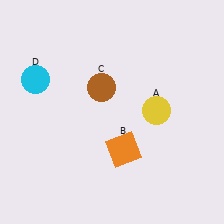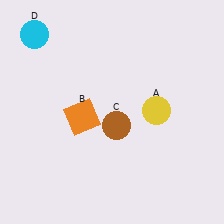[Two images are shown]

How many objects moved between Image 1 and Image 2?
3 objects moved between the two images.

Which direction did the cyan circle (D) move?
The cyan circle (D) moved up.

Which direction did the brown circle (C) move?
The brown circle (C) moved down.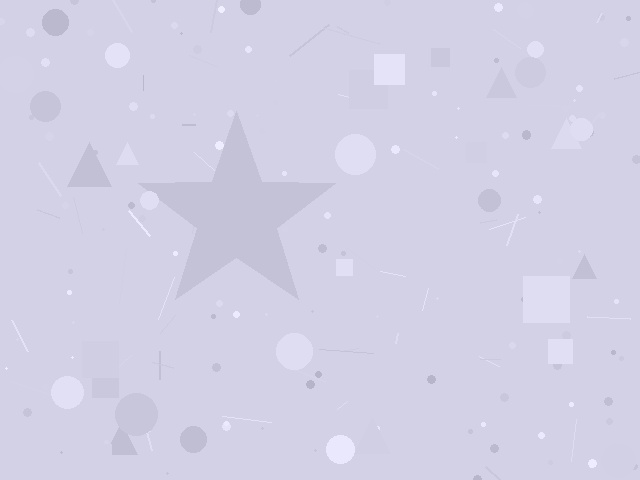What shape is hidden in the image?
A star is hidden in the image.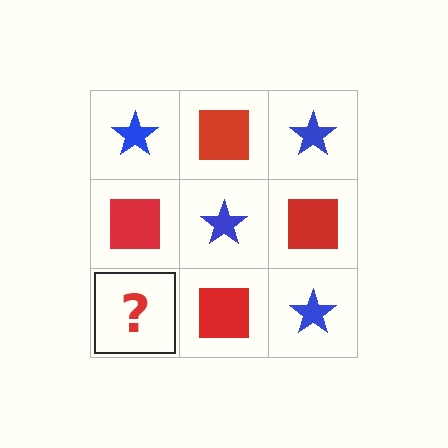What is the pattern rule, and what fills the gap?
The rule is that it alternates blue star and red square in a checkerboard pattern. The gap should be filled with a blue star.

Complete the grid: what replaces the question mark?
The question mark should be replaced with a blue star.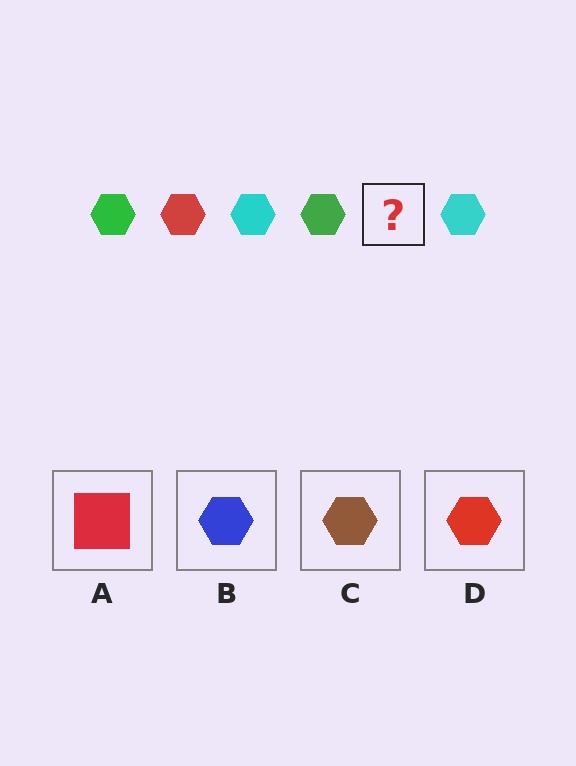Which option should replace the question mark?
Option D.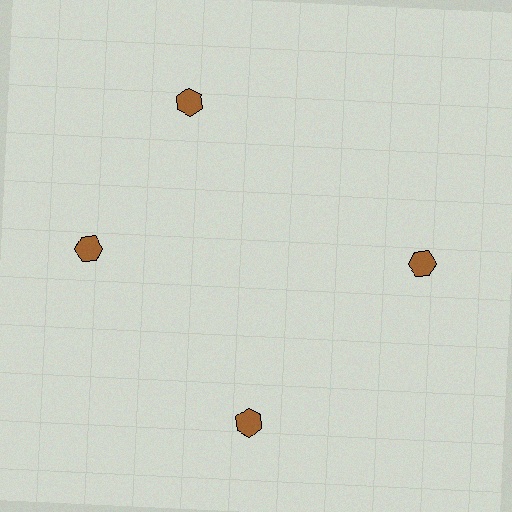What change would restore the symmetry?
The symmetry would be restored by rotating it back into even spacing with its neighbors so that all 4 hexagons sit at equal angles and equal distance from the center.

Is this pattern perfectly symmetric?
No. The 4 brown hexagons are arranged in a ring, but one element near the 12 o'clock position is rotated out of alignment along the ring, breaking the 4-fold rotational symmetry.